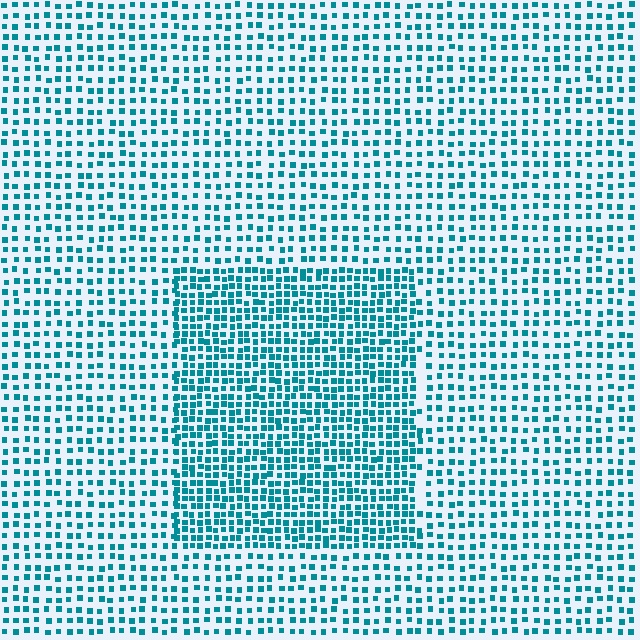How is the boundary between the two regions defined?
The boundary is defined by a change in element density (approximately 1.8x ratio). All elements are the same color, size, and shape.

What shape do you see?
I see a rectangle.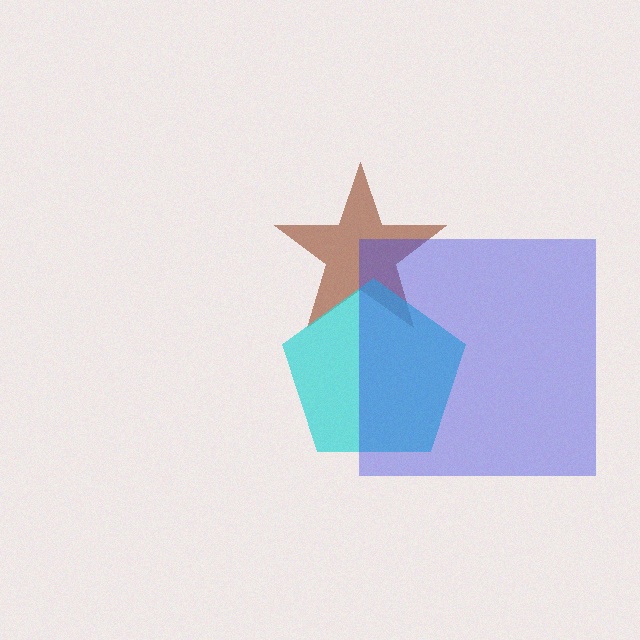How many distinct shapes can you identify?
There are 3 distinct shapes: a brown star, a cyan pentagon, a blue square.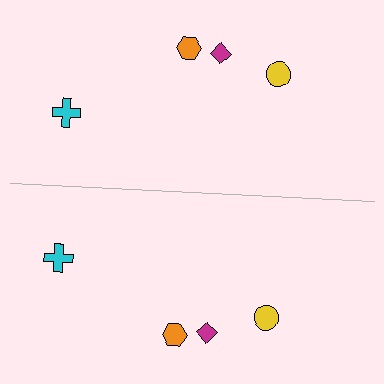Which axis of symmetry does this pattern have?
The pattern has a horizontal axis of symmetry running through the center of the image.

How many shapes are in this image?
There are 8 shapes in this image.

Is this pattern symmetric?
Yes, this pattern has bilateral (reflection) symmetry.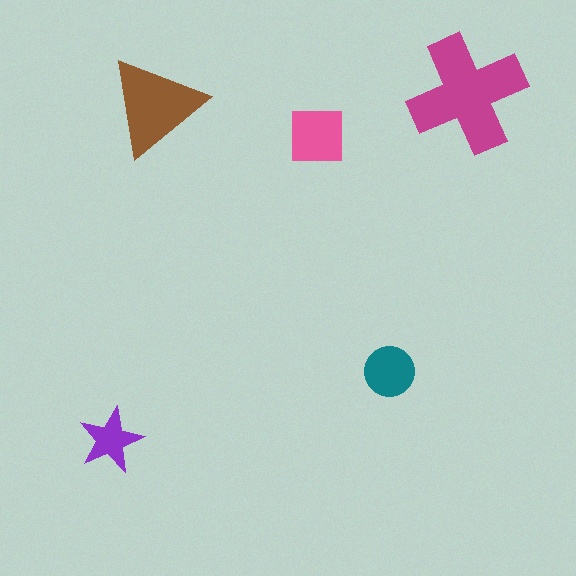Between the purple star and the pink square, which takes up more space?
The pink square.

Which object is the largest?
The magenta cross.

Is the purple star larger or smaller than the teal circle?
Smaller.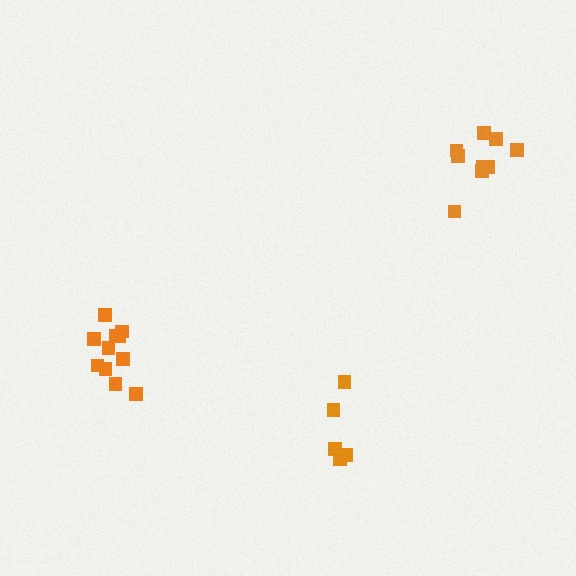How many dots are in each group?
Group 1: 5 dots, Group 2: 11 dots, Group 3: 9 dots (25 total).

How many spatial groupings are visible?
There are 3 spatial groupings.